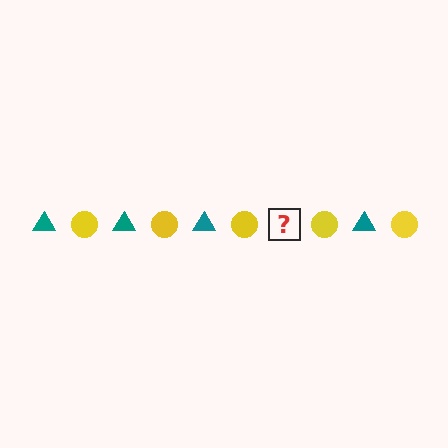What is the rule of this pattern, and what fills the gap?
The rule is that the pattern alternates between teal triangle and yellow circle. The gap should be filled with a teal triangle.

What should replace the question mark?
The question mark should be replaced with a teal triangle.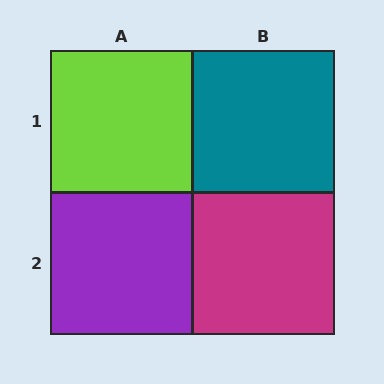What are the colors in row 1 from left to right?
Lime, teal.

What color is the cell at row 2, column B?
Magenta.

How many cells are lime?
1 cell is lime.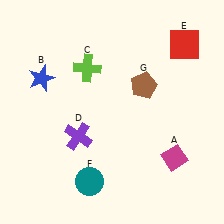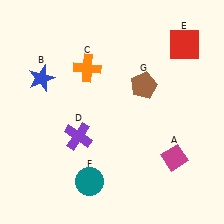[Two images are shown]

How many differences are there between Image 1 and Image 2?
There is 1 difference between the two images.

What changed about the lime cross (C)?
In Image 1, C is lime. In Image 2, it changed to orange.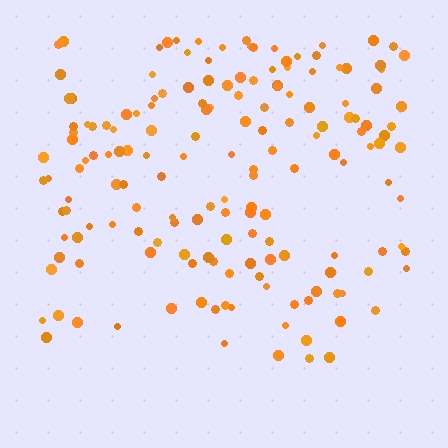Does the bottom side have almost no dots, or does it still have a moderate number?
Still a moderate number, just noticeably fewer than the top.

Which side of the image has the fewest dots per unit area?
The bottom.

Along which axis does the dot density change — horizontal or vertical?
Vertical.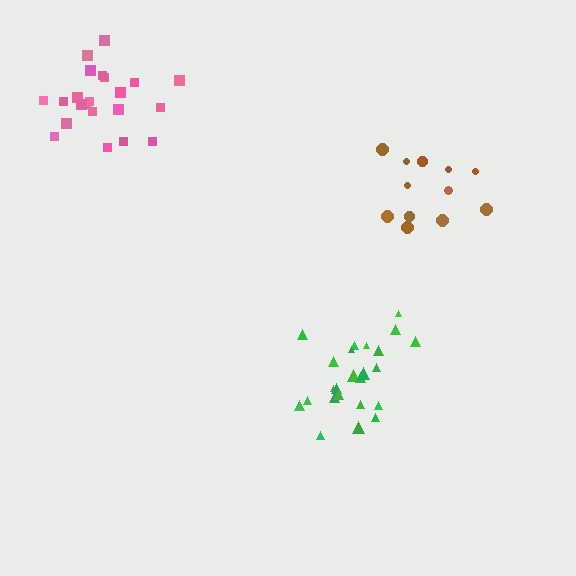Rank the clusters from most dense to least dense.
pink, green, brown.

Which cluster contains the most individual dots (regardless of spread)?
Green (24).